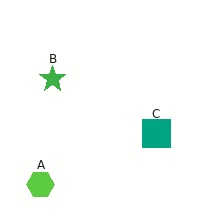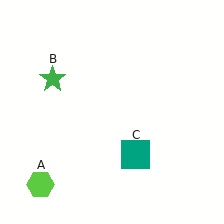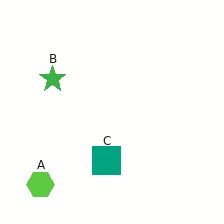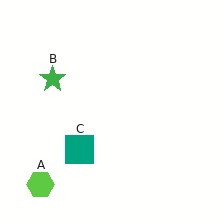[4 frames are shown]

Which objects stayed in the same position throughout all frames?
Lime hexagon (object A) and green star (object B) remained stationary.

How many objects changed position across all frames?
1 object changed position: teal square (object C).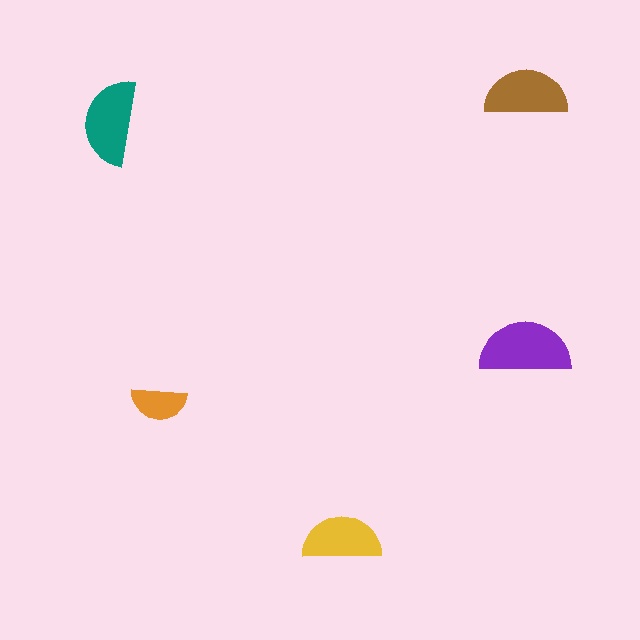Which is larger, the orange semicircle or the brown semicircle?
The brown one.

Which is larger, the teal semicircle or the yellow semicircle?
The teal one.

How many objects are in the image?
There are 5 objects in the image.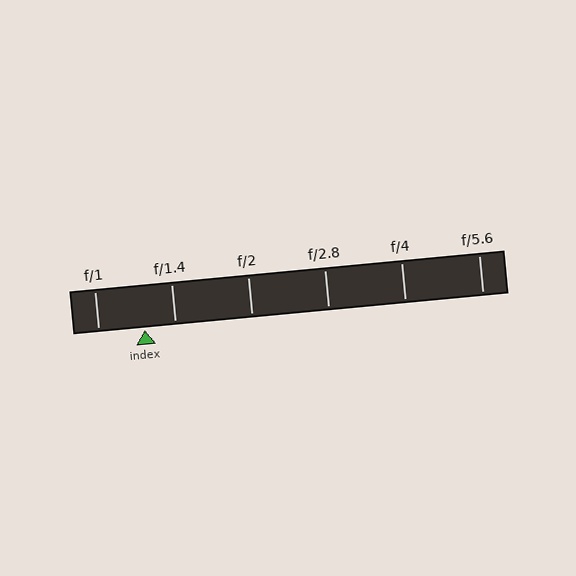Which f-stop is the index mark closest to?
The index mark is closest to f/1.4.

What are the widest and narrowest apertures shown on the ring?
The widest aperture shown is f/1 and the narrowest is f/5.6.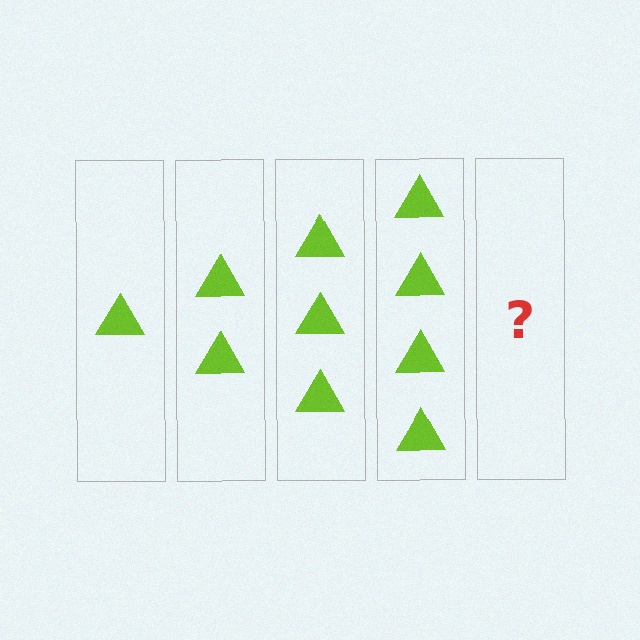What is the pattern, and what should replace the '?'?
The pattern is that each step adds one more triangle. The '?' should be 5 triangles.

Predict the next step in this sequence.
The next step is 5 triangles.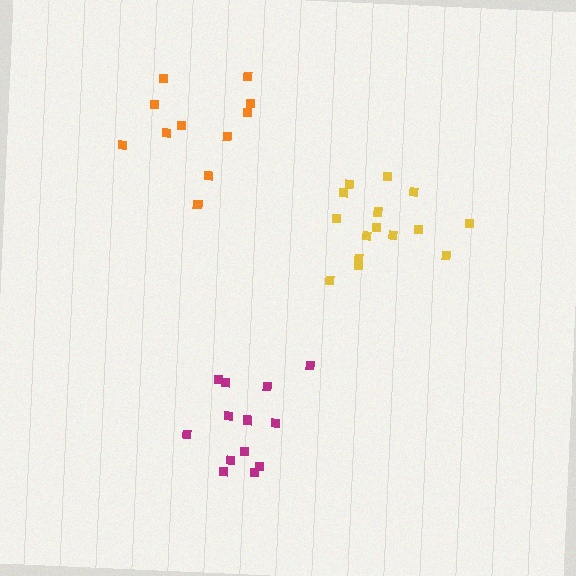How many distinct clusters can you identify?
There are 3 distinct clusters.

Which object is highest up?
The orange cluster is topmost.